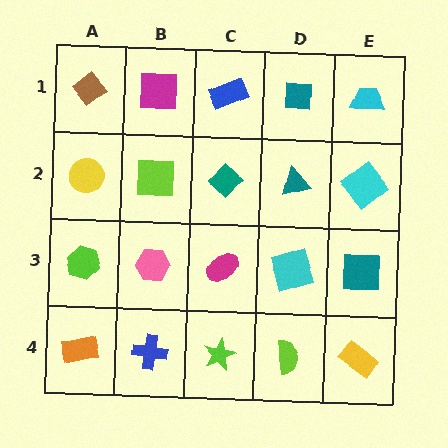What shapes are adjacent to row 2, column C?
A blue rectangle (row 1, column C), a magenta ellipse (row 3, column C), a lime square (row 2, column B), a teal triangle (row 2, column D).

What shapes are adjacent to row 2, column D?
A teal square (row 1, column D), a cyan square (row 3, column D), a teal diamond (row 2, column C), a cyan diamond (row 2, column E).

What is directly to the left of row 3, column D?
A magenta ellipse.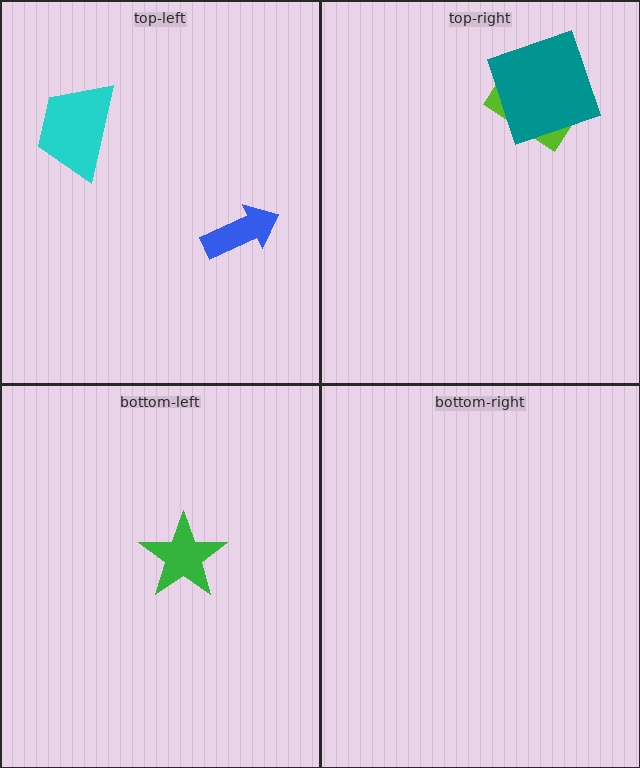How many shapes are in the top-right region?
2.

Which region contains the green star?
The bottom-left region.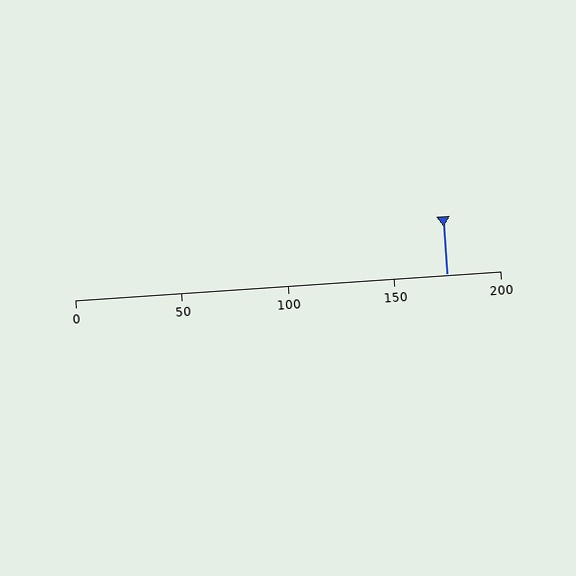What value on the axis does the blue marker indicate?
The marker indicates approximately 175.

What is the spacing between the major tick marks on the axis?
The major ticks are spaced 50 apart.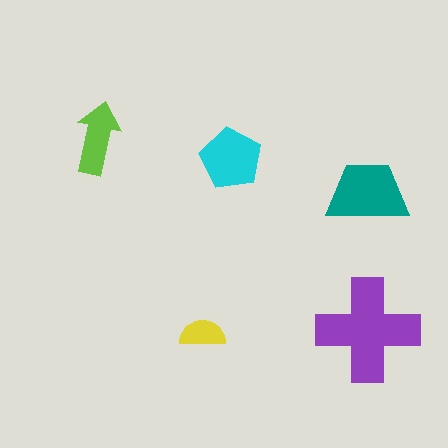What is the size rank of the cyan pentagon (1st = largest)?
3rd.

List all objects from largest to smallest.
The purple cross, the teal trapezoid, the cyan pentagon, the lime arrow, the yellow semicircle.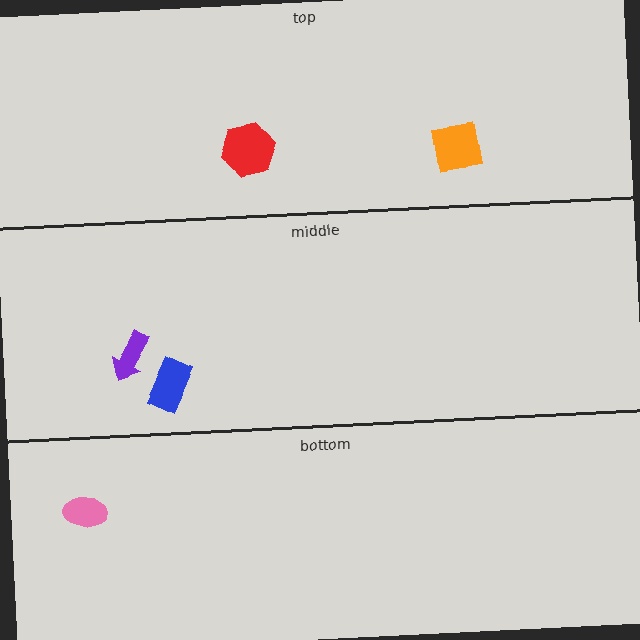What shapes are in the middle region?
The purple arrow, the blue rectangle.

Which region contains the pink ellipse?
The bottom region.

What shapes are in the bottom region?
The pink ellipse.